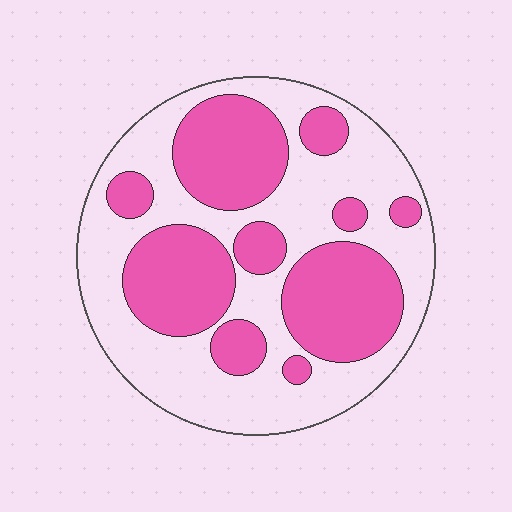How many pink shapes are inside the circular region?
10.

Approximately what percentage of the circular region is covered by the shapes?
Approximately 45%.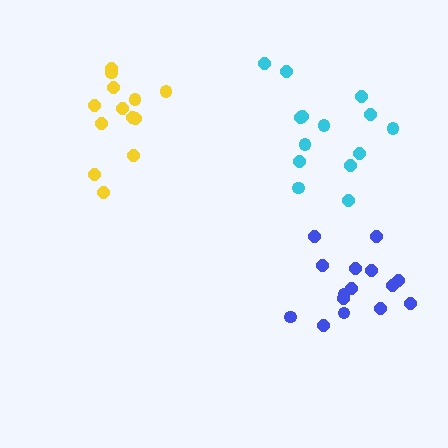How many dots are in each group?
Group 1: 14 dots, Group 2: 14 dots, Group 3: 15 dots (43 total).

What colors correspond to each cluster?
The clusters are colored: yellow, cyan, blue.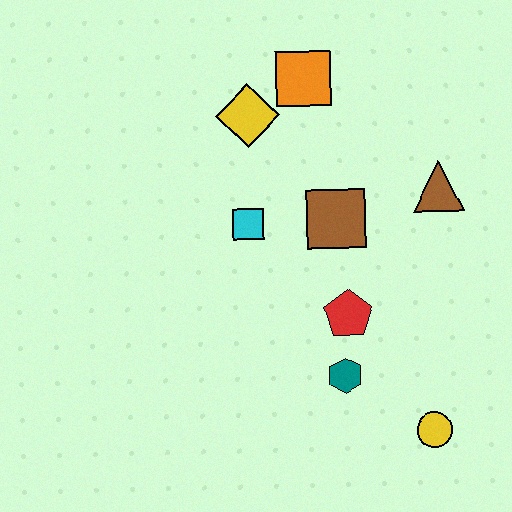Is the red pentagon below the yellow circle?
No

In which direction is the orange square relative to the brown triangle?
The orange square is to the left of the brown triangle.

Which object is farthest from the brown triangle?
The yellow circle is farthest from the brown triangle.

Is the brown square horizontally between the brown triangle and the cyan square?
Yes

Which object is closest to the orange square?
The yellow diamond is closest to the orange square.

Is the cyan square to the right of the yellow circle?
No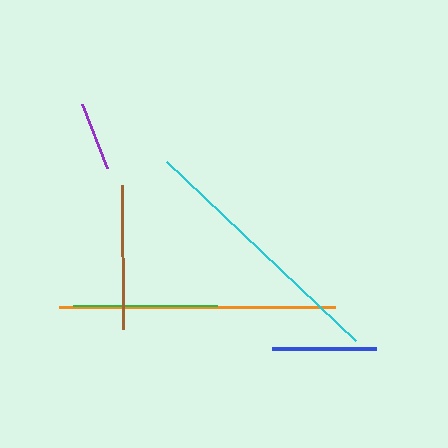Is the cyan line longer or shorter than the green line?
The cyan line is longer than the green line.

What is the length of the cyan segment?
The cyan segment is approximately 260 pixels long.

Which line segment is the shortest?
The purple line is the shortest at approximately 69 pixels.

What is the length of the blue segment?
The blue segment is approximately 104 pixels long.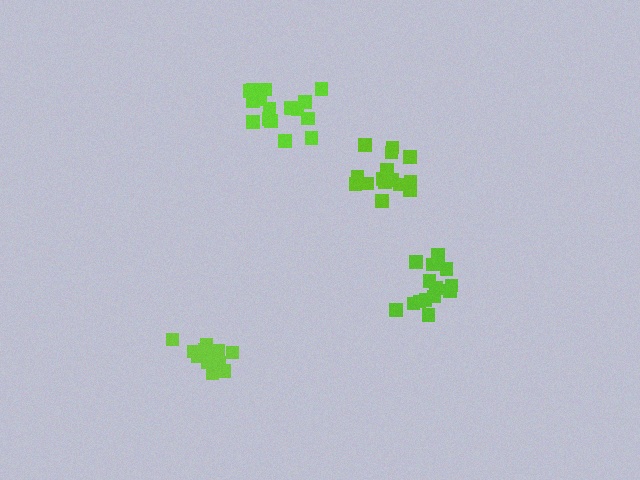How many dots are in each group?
Group 1: 14 dots, Group 2: 18 dots, Group 3: 15 dots, Group 4: 14 dots (61 total).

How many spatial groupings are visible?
There are 4 spatial groupings.